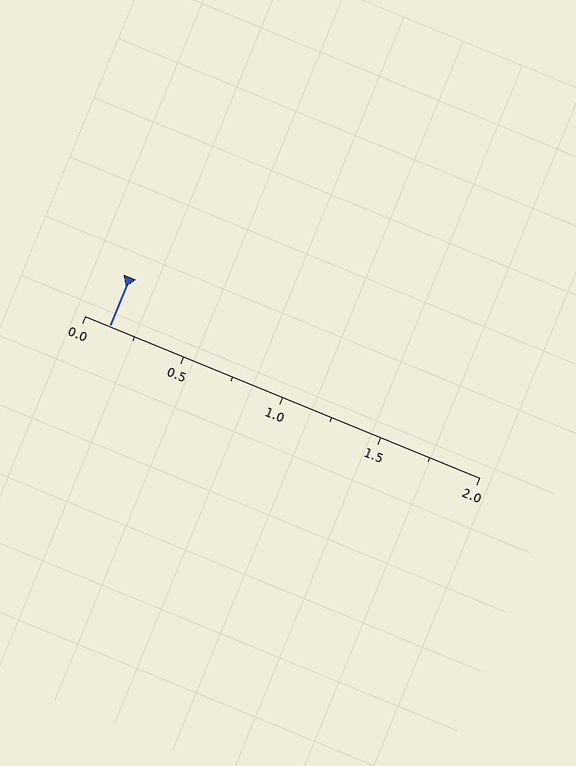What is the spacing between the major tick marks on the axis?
The major ticks are spaced 0.5 apart.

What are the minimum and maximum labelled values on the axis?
The axis runs from 0.0 to 2.0.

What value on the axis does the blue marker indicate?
The marker indicates approximately 0.12.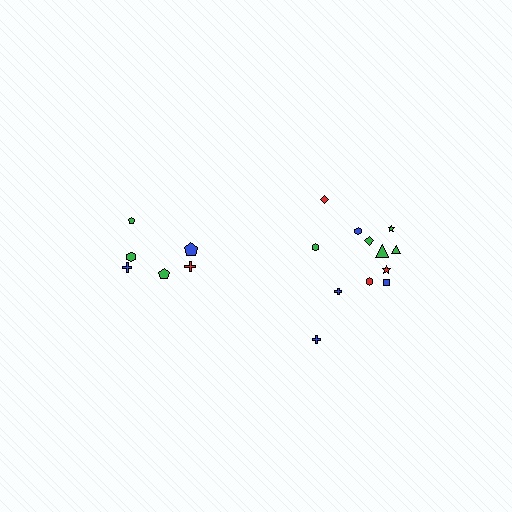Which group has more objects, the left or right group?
The right group.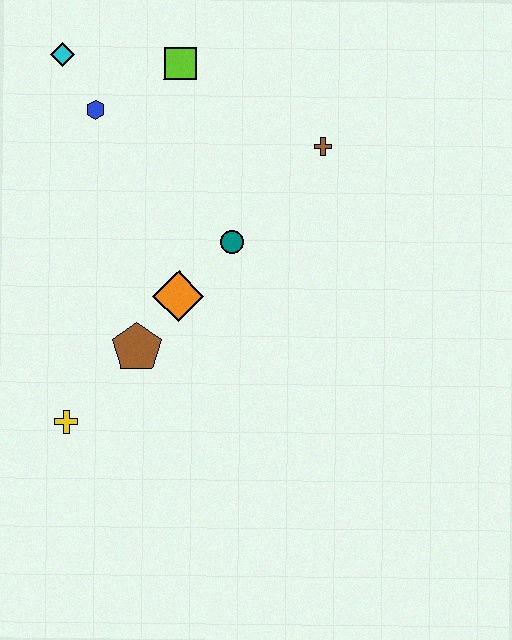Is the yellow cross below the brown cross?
Yes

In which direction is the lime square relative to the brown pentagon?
The lime square is above the brown pentagon.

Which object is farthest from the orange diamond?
The cyan diamond is farthest from the orange diamond.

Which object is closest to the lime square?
The blue hexagon is closest to the lime square.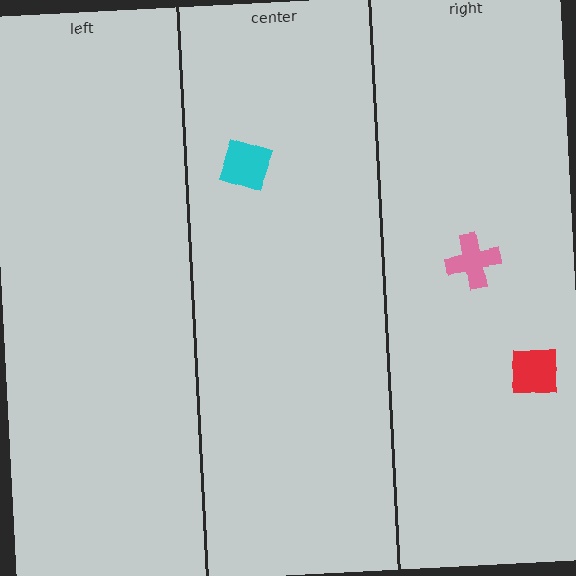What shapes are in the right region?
The pink cross, the red square.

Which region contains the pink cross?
The right region.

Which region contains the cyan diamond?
The center region.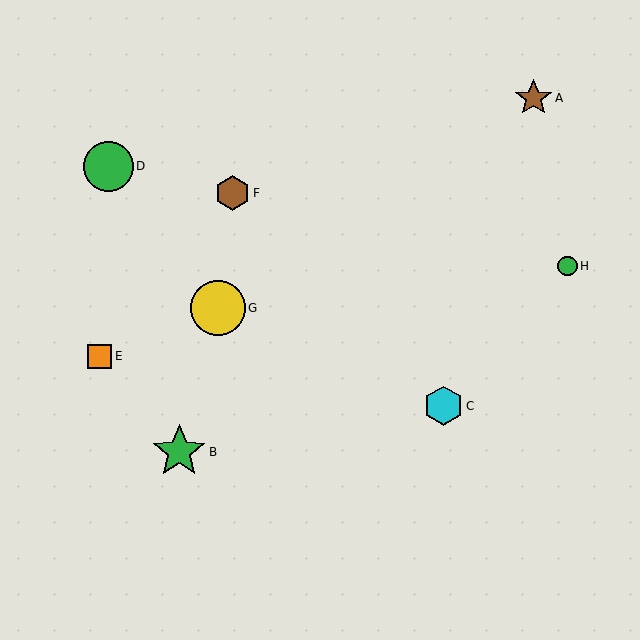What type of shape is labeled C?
Shape C is a cyan hexagon.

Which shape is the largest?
The yellow circle (labeled G) is the largest.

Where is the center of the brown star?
The center of the brown star is at (534, 98).